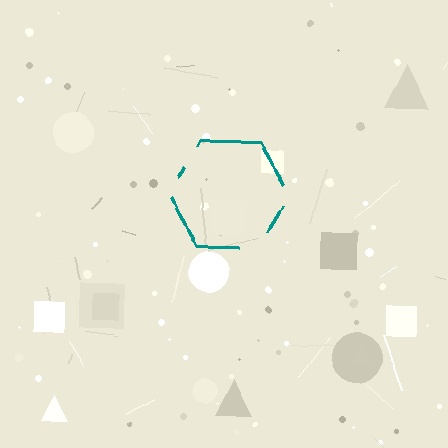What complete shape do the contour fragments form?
The contour fragments form a hexagon.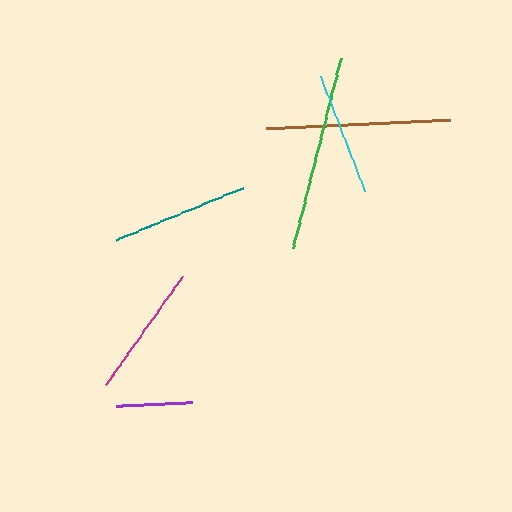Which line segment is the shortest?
The purple line is the shortest at approximately 76 pixels.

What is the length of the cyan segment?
The cyan segment is approximately 123 pixels long.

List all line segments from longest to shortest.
From longest to shortest: green, brown, teal, magenta, cyan, purple.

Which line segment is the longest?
The green line is the longest at approximately 197 pixels.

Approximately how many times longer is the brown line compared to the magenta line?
The brown line is approximately 1.4 times the length of the magenta line.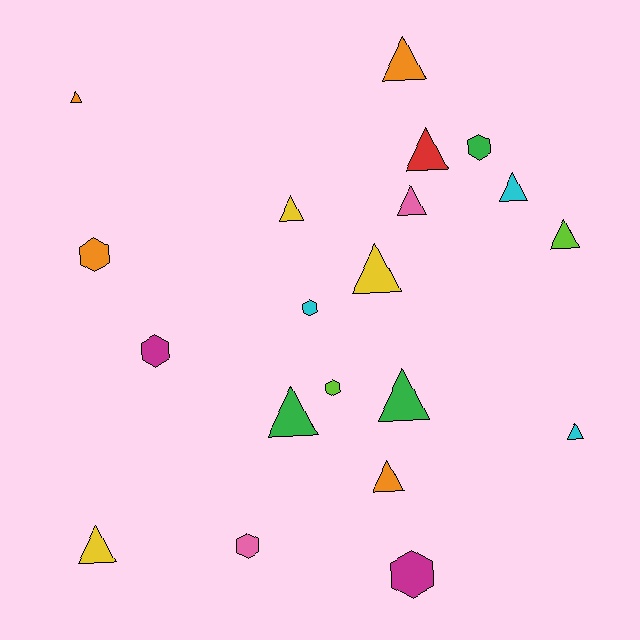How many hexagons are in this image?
There are 7 hexagons.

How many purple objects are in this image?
There are no purple objects.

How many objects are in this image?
There are 20 objects.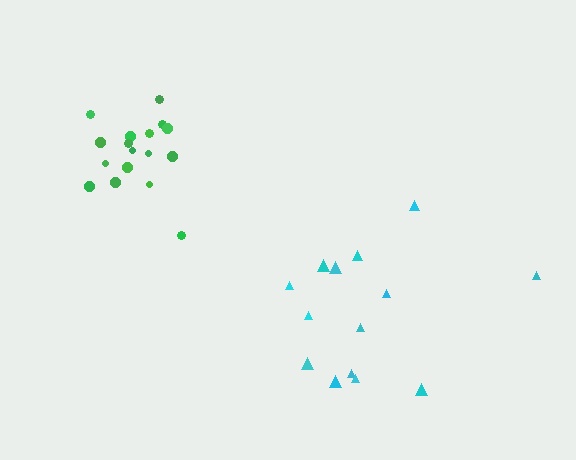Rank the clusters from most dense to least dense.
green, cyan.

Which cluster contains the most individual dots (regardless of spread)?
Green (17).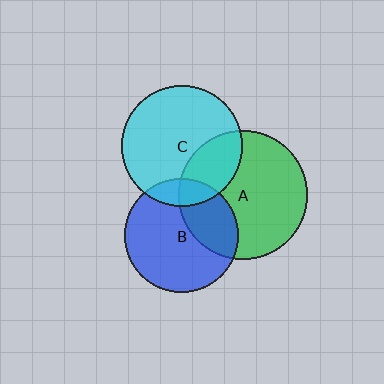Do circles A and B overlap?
Yes.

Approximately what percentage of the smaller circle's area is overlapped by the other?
Approximately 30%.